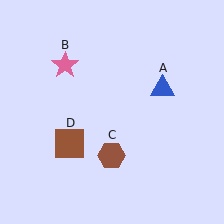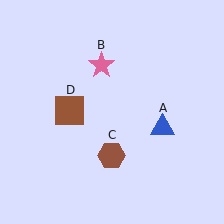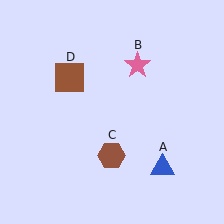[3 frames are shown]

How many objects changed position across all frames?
3 objects changed position: blue triangle (object A), pink star (object B), brown square (object D).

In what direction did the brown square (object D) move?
The brown square (object D) moved up.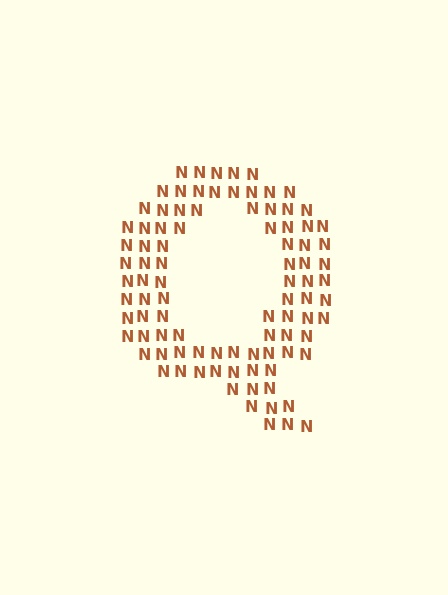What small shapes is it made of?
It is made of small letter N's.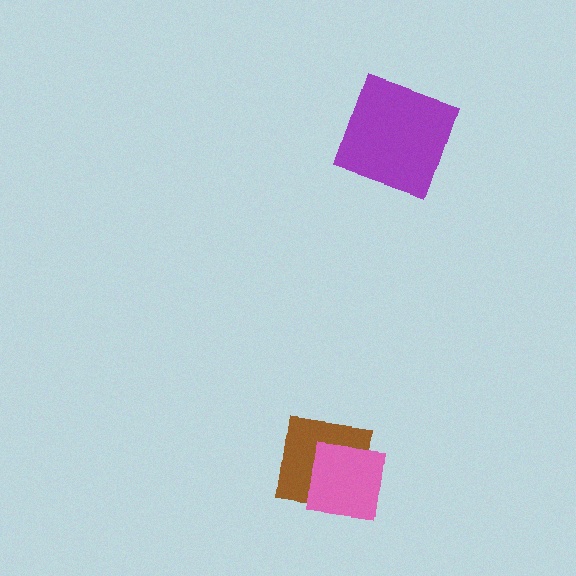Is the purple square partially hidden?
No, no other shape covers it.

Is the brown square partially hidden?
Yes, it is partially covered by another shape.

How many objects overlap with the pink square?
1 object overlaps with the pink square.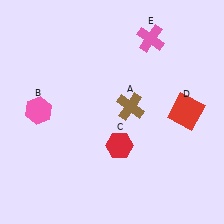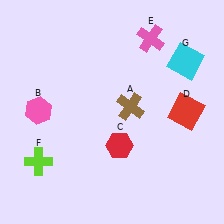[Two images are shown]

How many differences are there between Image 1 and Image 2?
There are 2 differences between the two images.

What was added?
A lime cross (F), a cyan square (G) were added in Image 2.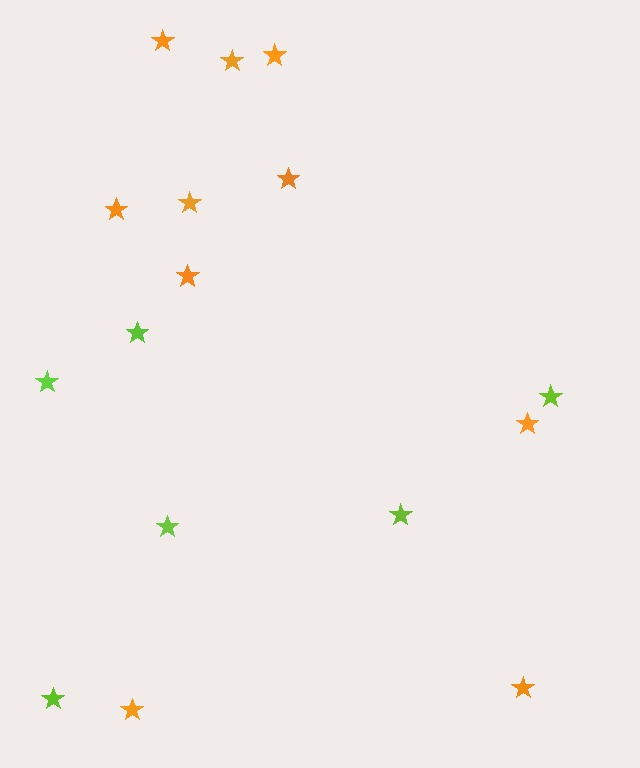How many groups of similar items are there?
There are 2 groups: one group of orange stars (10) and one group of lime stars (6).